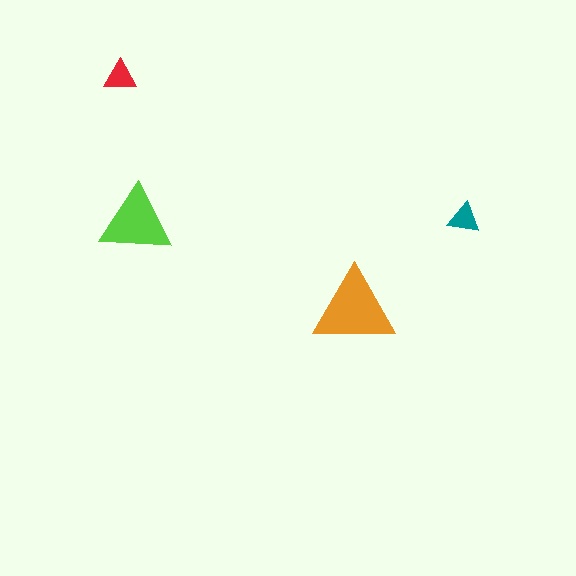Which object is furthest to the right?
The teal triangle is rightmost.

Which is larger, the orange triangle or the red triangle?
The orange one.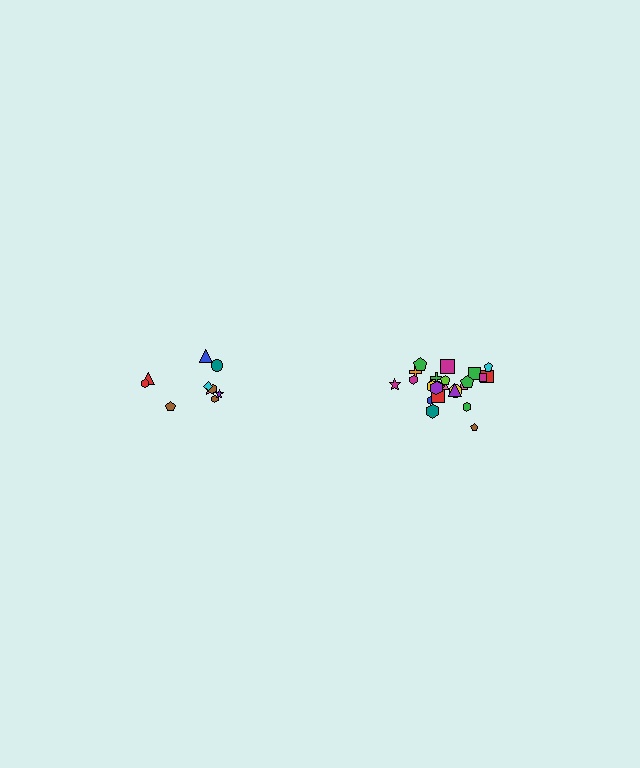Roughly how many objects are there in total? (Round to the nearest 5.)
Roughly 35 objects in total.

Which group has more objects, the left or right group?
The right group.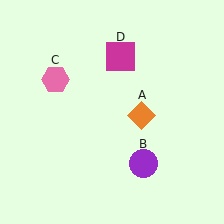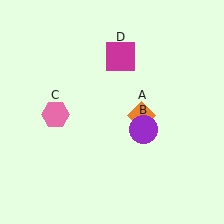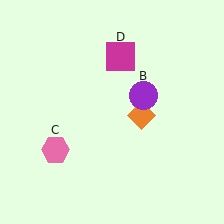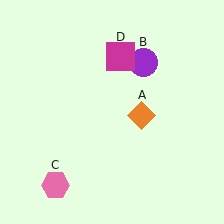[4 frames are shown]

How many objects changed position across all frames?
2 objects changed position: purple circle (object B), pink hexagon (object C).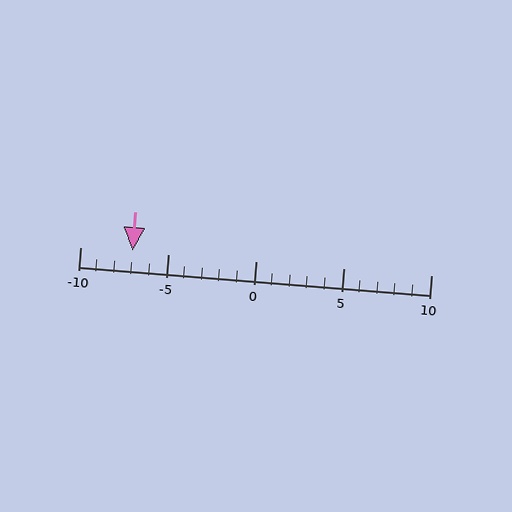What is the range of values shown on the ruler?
The ruler shows values from -10 to 10.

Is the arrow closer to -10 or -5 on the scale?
The arrow is closer to -5.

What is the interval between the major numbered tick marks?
The major tick marks are spaced 5 units apart.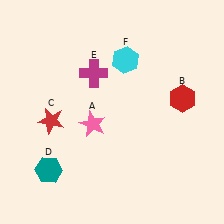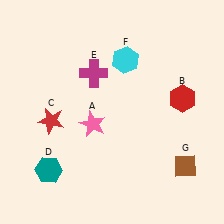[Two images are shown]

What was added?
A brown diamond (G) was added in Image 2.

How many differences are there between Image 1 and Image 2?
There is 1 difference between the two images.